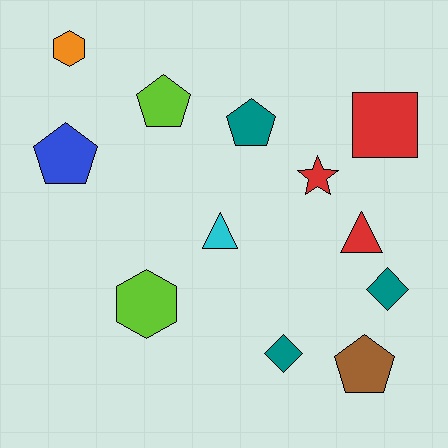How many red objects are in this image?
There are 3 red objects.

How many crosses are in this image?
There are no crosses.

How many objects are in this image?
There are 12 objects.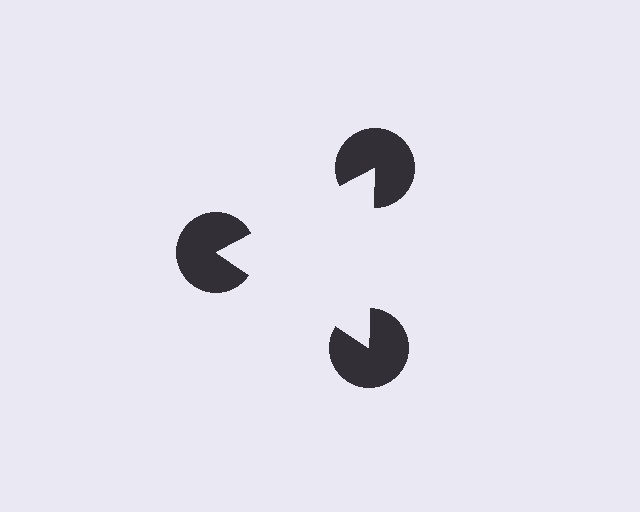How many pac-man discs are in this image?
There are 3 — one at each vertex of the illusory triangle.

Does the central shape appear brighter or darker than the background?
It typically appears slightly brighter than the background, even though no actual brightness change is drawn.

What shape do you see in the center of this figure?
An illusory triangle — its edges are inferred from the aligned wedge cuts in the pac-man discs, not physically drawn.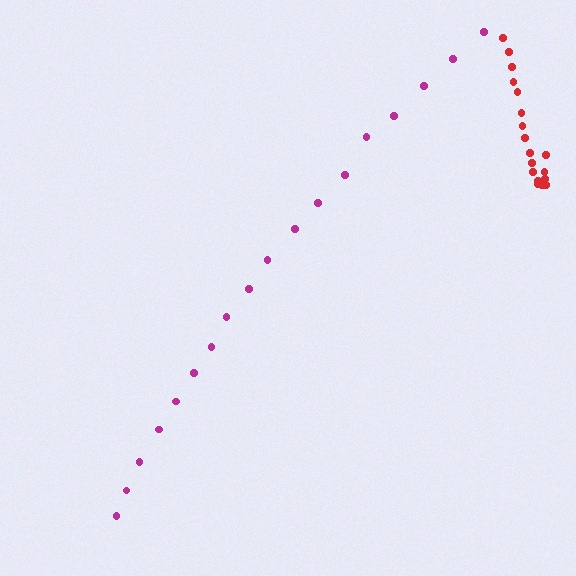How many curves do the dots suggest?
There are 2 distinct paths.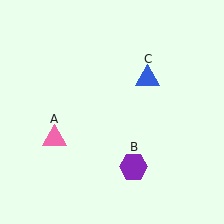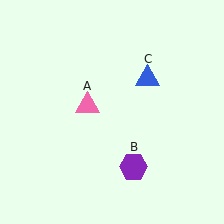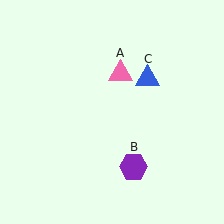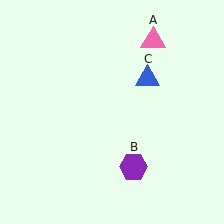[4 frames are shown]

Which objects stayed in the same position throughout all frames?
Purple hexagon (object B) and blue triangle (object C) remained stationary.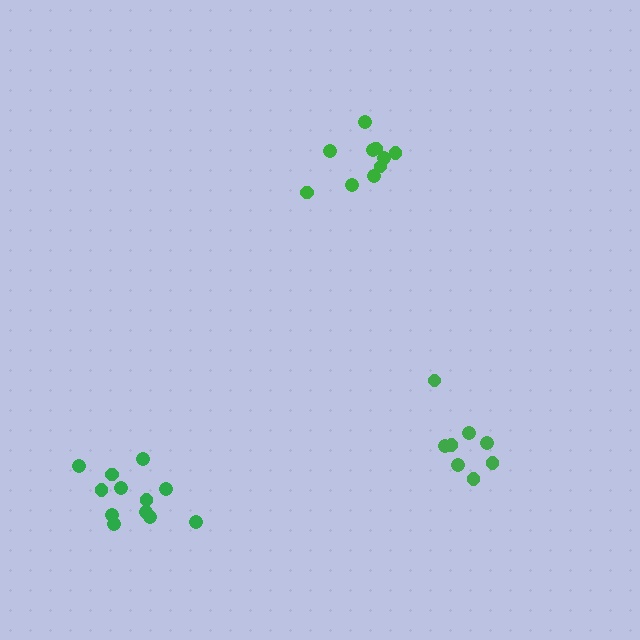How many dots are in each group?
Group 1: 10 dots, Group 2: 8 dots, Group 3: 12 dots (30 total).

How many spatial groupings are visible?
There are 3 spatial groupings.